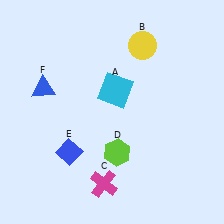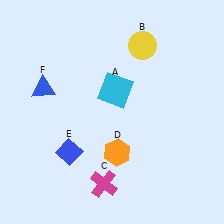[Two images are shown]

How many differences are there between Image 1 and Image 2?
There is 1 difference between the two images.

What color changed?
The hexagon (D) changed from lime in Image 1 to orange in Image 2.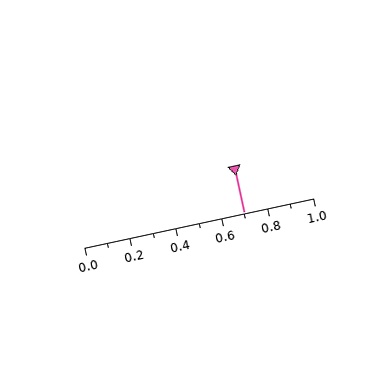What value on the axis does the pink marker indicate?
The marker indicates approximately 0.7.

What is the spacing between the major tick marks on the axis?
The major ticks are spaced 0.2 apart.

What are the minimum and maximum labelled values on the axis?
The axis runs from 0.0 to 1.0.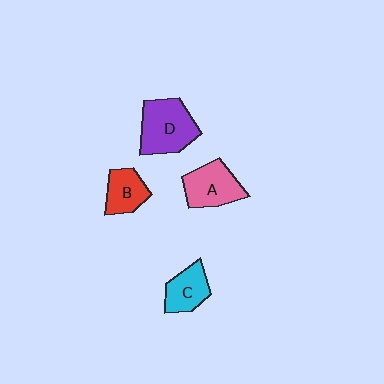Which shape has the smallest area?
Shape B (red).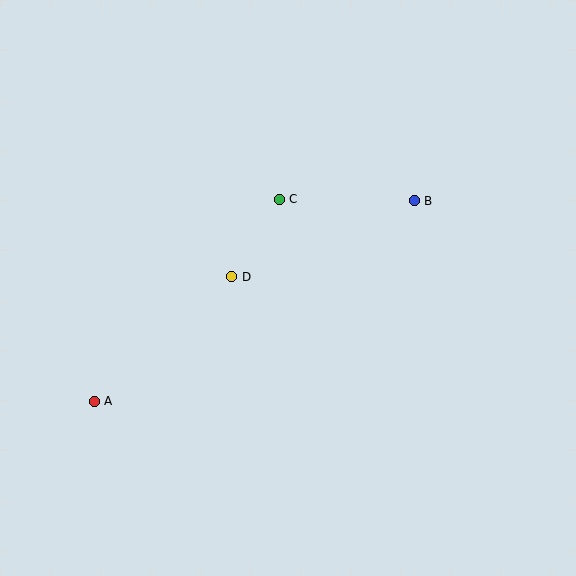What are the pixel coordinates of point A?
Point A is at (94, 401).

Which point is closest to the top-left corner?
Point C is closest to the top-left corner.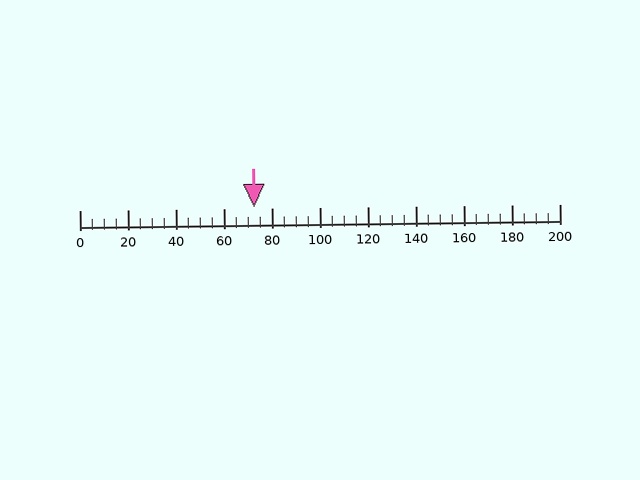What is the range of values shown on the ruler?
The ruler shows values from 0 to 200.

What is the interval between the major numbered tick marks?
The major tick marks are spaced 20 units apart.